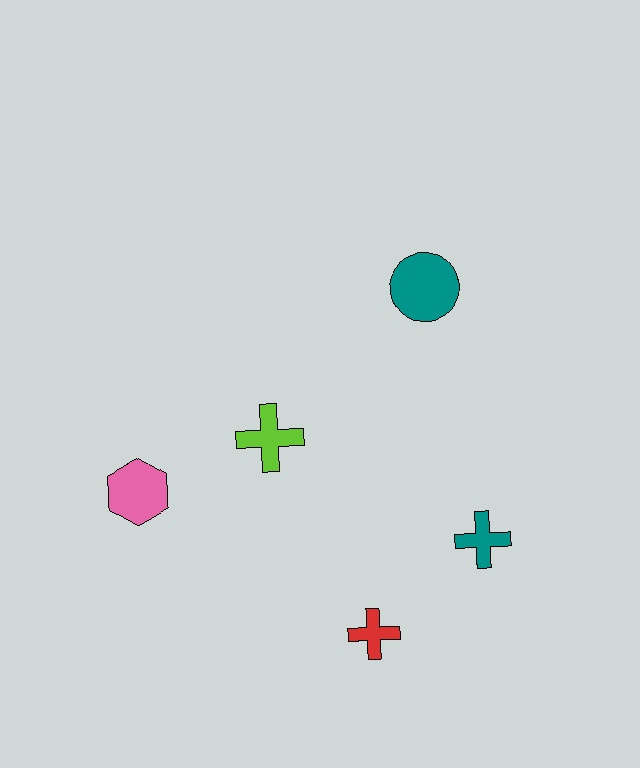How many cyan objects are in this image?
There are no cyan objects.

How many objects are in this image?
There are 5 objects.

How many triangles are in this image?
There are no triangles.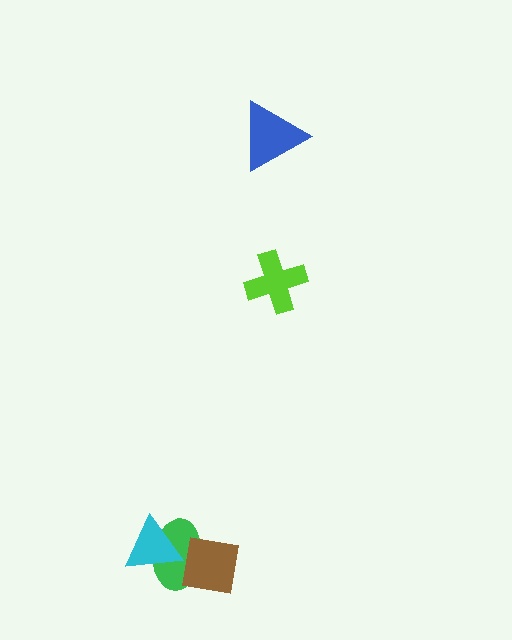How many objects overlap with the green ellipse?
2 objects overlap with the green ellipse.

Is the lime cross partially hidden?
No, no other shape covers it.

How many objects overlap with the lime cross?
0 objects overlap with the lime cross.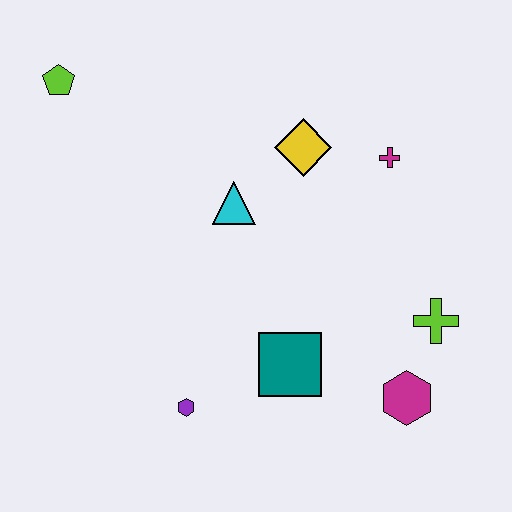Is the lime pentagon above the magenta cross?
Yes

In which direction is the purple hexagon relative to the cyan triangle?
The purple hexagon is below the cyan triangle.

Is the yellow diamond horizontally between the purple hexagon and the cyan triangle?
No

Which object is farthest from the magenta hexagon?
The lime pentagon is farthest from the magenta hexagon.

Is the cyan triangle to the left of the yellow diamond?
Yes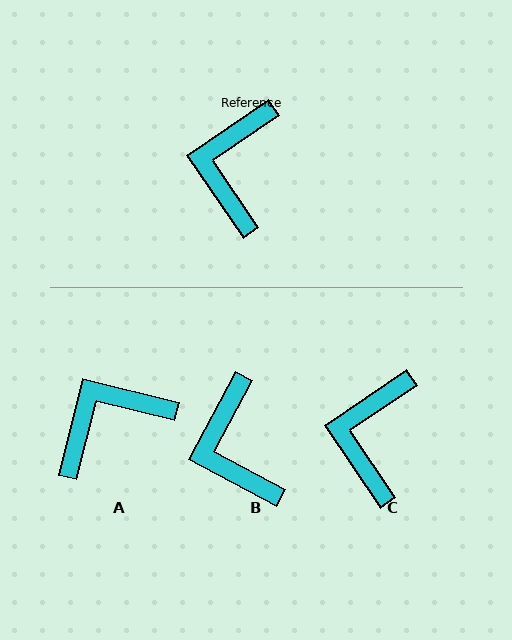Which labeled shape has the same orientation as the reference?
C.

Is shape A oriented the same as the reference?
No, it is off by about 48 degrees.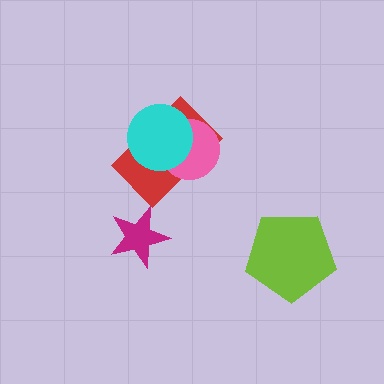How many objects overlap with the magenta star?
0 objects overlap with the magenta star.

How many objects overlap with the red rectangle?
2 objects overlap with the red rectangle.